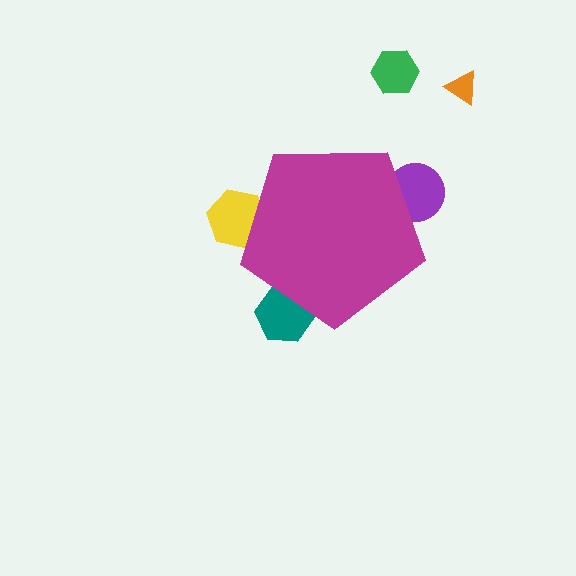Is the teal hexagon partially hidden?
Yes, the teal hexagon is partially hidden behind the magenta pentagon.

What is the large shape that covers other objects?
A magenta pentagon.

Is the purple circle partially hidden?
Yes, the purple circle is partially hidden behind the magenta pentagon.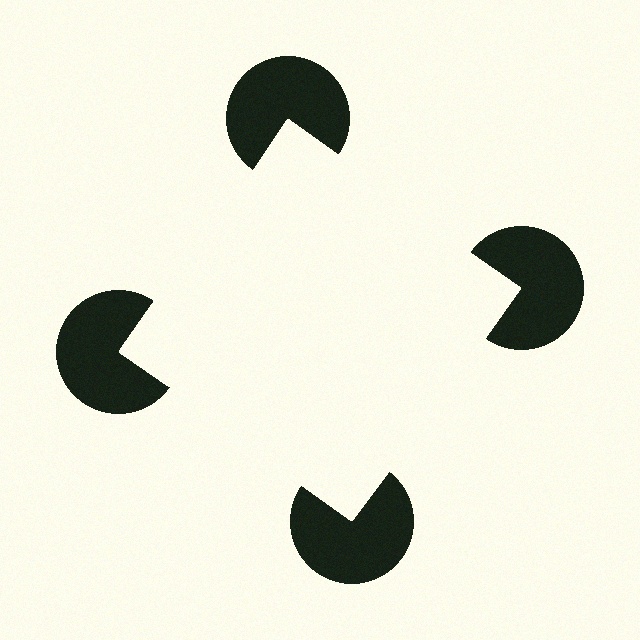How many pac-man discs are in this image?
There are 4 — one at each vertex of the illusory square.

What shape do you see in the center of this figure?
An illusory square — its edges are inferred from the aligned wedge cuts in the pac-man discs, not physically drawn.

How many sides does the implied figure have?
4 sides.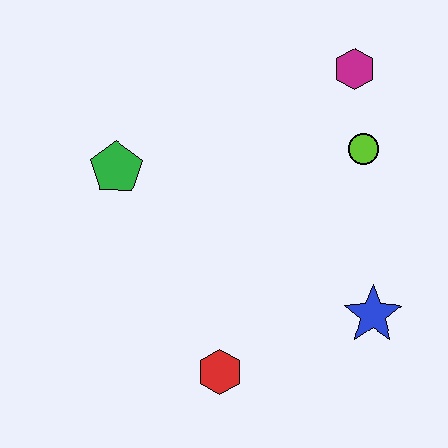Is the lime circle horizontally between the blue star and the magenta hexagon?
Yes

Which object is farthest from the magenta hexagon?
The red hexagon is farthest from the magenta hexagon.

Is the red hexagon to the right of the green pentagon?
Yes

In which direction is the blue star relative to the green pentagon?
The blue star is to the right of the green pentagon.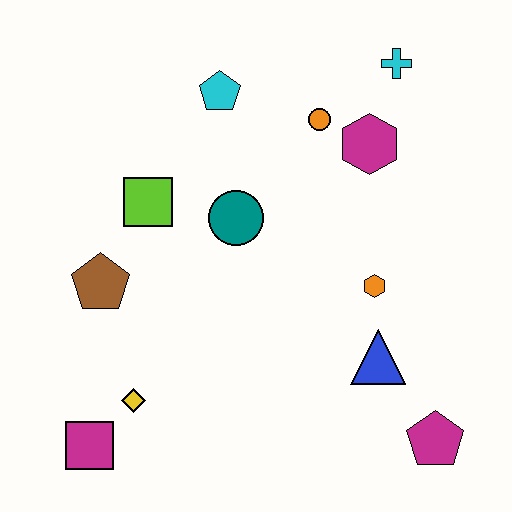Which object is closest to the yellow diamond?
The magenta square is closest to the yellow diamond.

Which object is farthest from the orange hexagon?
The magenta square is farthest from the orange hexagon.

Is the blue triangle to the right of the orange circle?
Yes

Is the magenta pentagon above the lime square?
No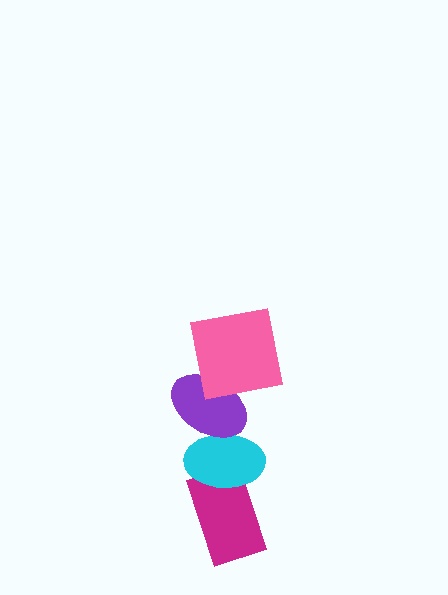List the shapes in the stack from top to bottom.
From top to bottom: the pink square, the purple ellipse, the cyan ellipse, the magenta rectangle.